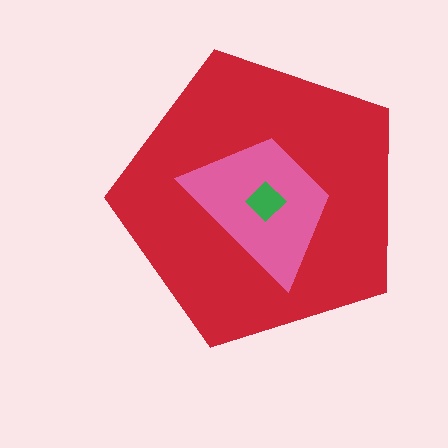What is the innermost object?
The green diamond.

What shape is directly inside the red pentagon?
The pink trapezoid.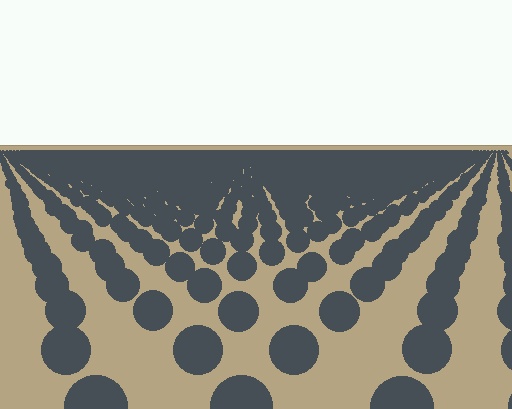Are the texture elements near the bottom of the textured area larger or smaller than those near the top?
Larger. Near the bottom, elements are closer to the viewer and appear at a bigger on-screen size.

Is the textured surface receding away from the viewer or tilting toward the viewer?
The surface is receding away from the viewer. Texture elements get smaller and denser toward the top.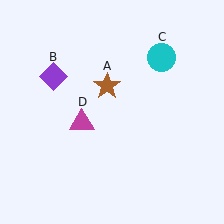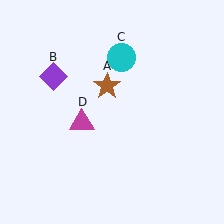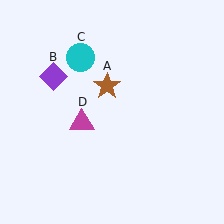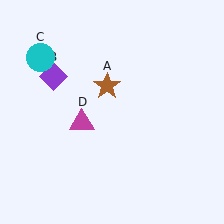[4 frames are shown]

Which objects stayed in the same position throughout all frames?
Brown star (object A) and purple diamond (object B) and magenta triangle (object D) remained stationary.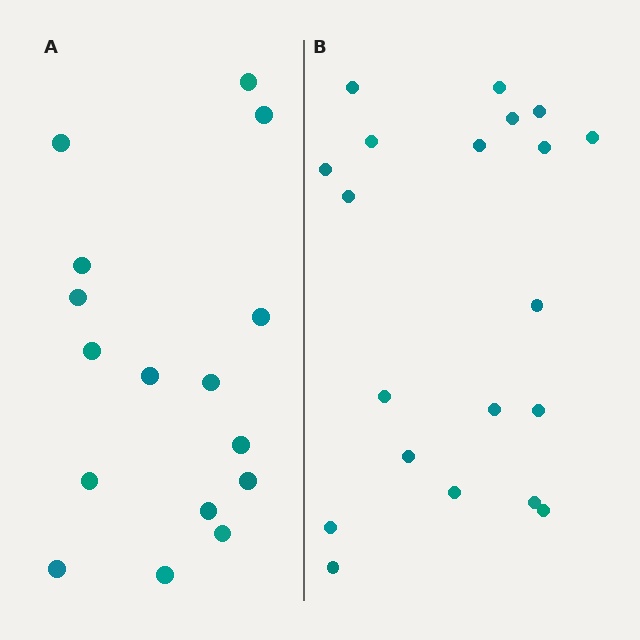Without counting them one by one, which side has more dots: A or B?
Region B (the right region) has more dots.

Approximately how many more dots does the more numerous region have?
Region B has about 4 more dots than region A.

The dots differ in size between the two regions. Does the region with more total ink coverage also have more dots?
No. Region A has more total ink coverage because its dots are larger, but region B actually contains more individual dots. Total area can be misleading — the number of items is what matters here.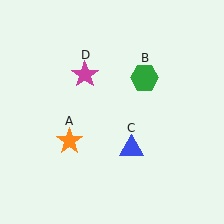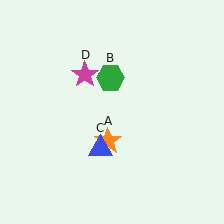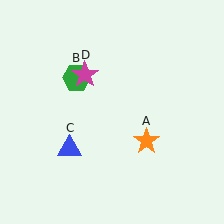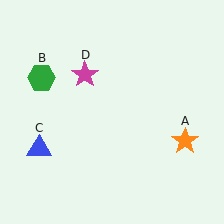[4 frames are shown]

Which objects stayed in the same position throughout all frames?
Magenta star (object D) remained stationary.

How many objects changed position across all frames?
3 objects changed position: orange star (object A), green hexagon (object B), blue triangle (object C).